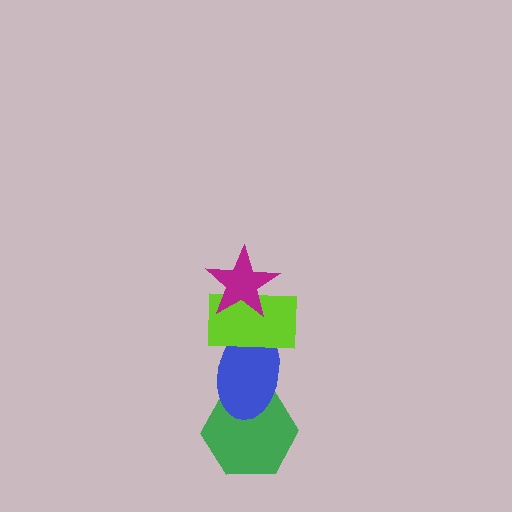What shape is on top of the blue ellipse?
The lime rectangle is on top of the blue ellipse.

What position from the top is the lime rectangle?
The lime rectangle is 2nd from the top.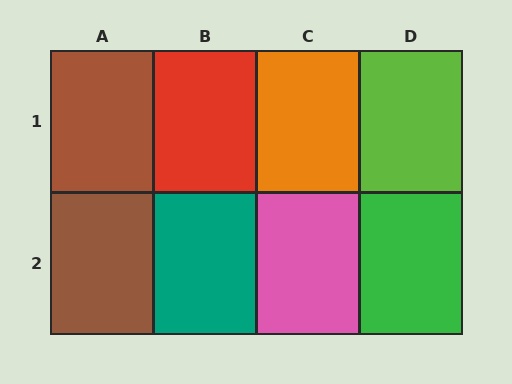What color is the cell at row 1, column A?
Brown.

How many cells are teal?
1 cell is teal.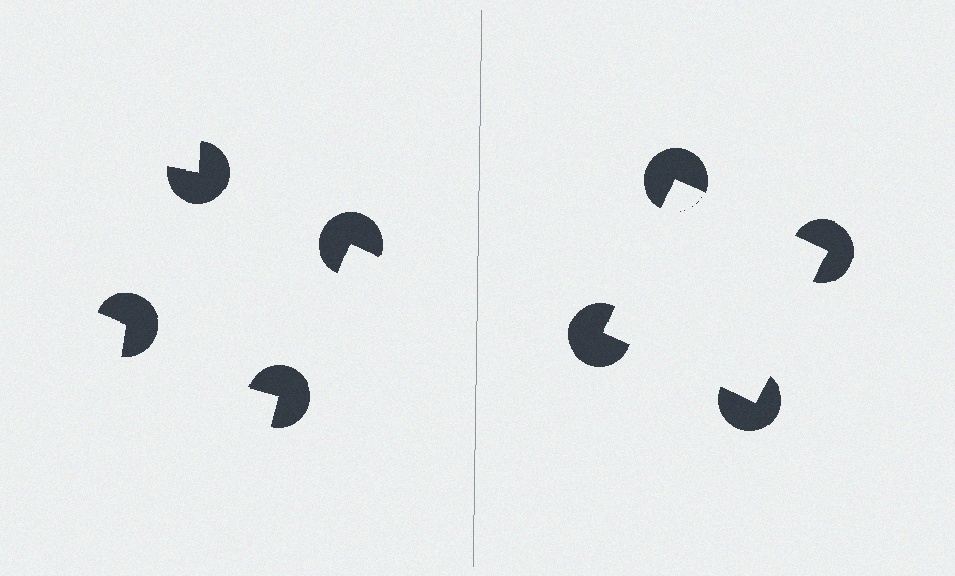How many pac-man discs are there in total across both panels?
8 — 4 on each side.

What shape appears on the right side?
An illusory square.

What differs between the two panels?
The pac-man discs are positioned identically on both sides; only the wedge orientations differ. On the right they align to a square; on the left they are misaligned.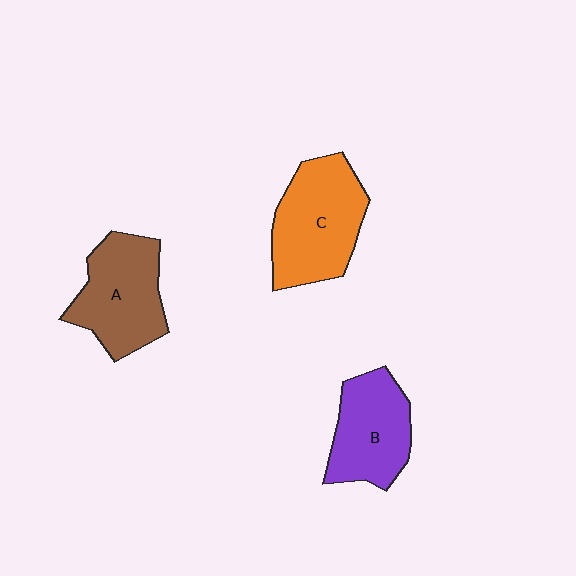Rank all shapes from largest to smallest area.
From largest to smallest: C (orange), A (brown), B (purple).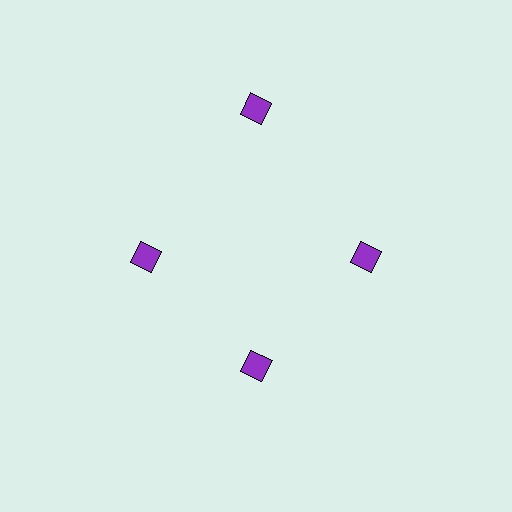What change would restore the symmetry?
The symmetry would be restored by moving it inward, back onto the ring so that all 4 diamonds sit at equal angles and equal distance from the center.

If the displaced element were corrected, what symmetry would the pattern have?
It would have 4-fold rotational symmetry — the pattern would map onto itself every 90 degrees.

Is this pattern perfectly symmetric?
No. The 4 purple diamonds are arranged in a ring, but one element near the 12 o'clock position is pushed outward from the center, breaking the 4-fold rotational symmetry.